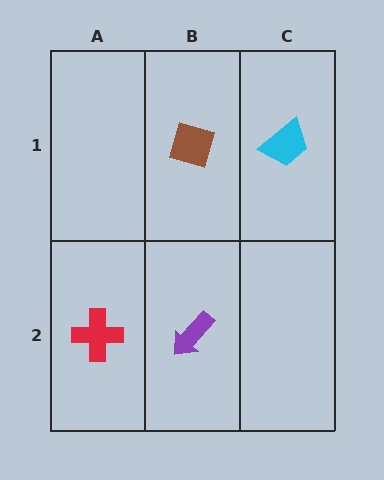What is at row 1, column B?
A brown diamond.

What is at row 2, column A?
A red cross.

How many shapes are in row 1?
2 shapes.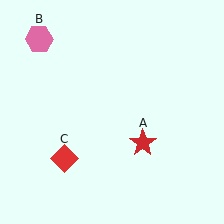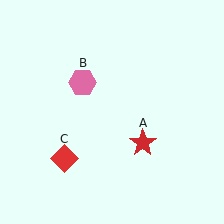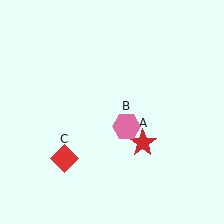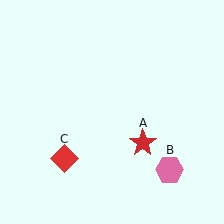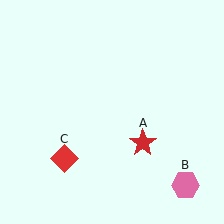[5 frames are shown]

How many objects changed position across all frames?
1 object changed position: pink hexagon (object B).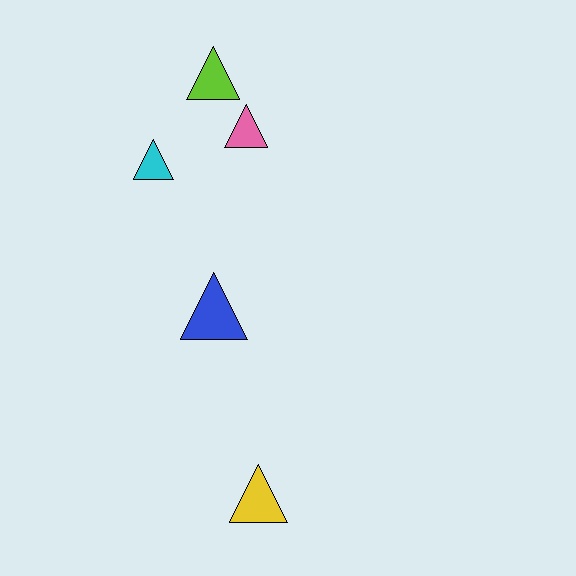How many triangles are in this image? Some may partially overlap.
There are 5 triangles.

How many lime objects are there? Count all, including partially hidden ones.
There is 1 lime object.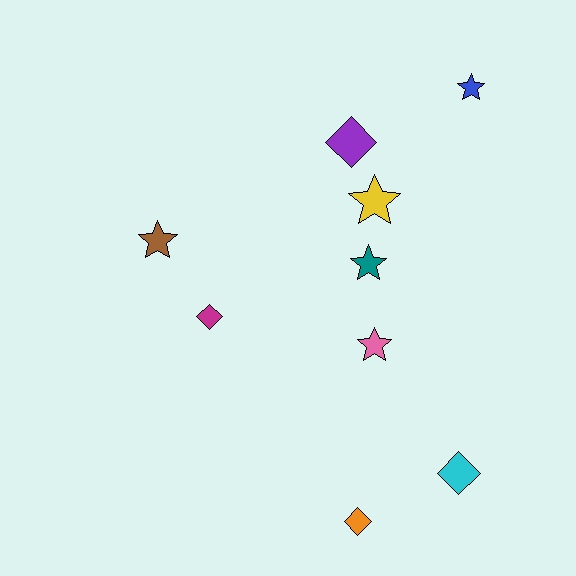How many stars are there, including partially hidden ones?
There are 5 stars.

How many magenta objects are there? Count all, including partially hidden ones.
There is 1 magenta object.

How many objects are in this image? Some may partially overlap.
There are 9 objects.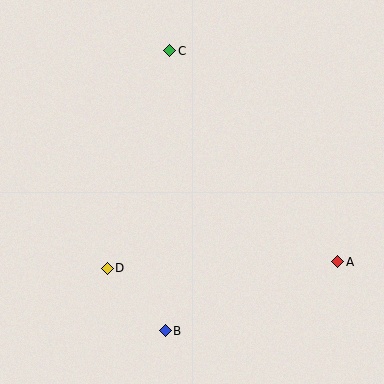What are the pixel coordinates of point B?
Point B is at (165, 331).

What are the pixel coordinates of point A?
Point A is at (338, 262).